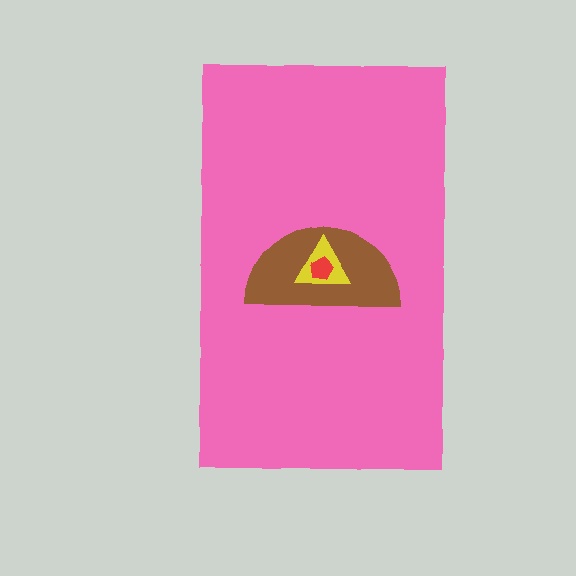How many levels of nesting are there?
4.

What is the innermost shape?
The red pentagon.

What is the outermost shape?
The pink rectangle.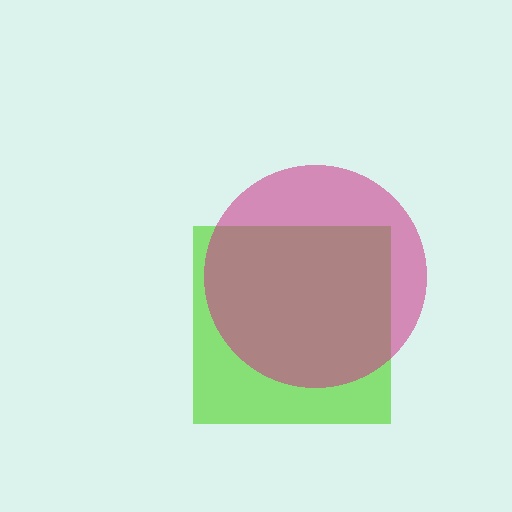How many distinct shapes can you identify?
There are 2 distinct shapes: a lime square, a magenta circle.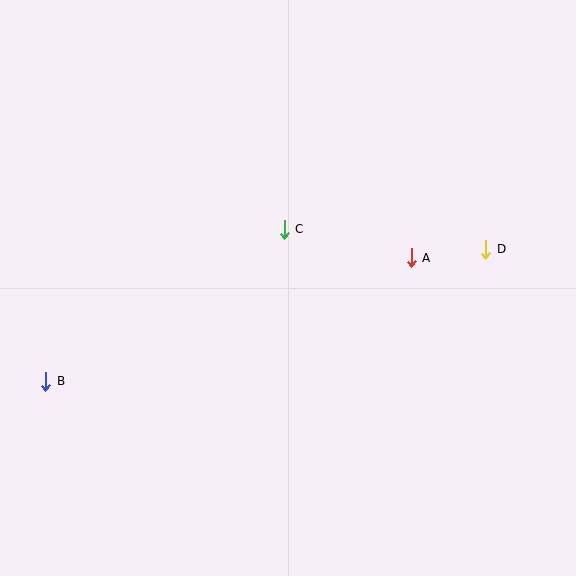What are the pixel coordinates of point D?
Point D is at (486, 249).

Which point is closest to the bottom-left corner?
Point B is closest to the bottom-left corner.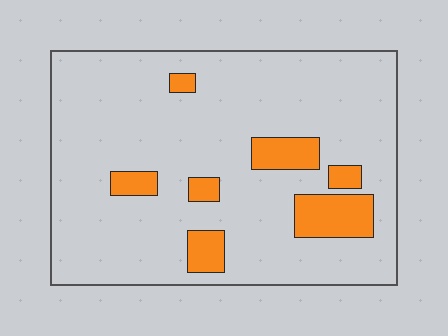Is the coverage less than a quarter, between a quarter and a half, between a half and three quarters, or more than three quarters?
Less than a quarter.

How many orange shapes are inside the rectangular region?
7.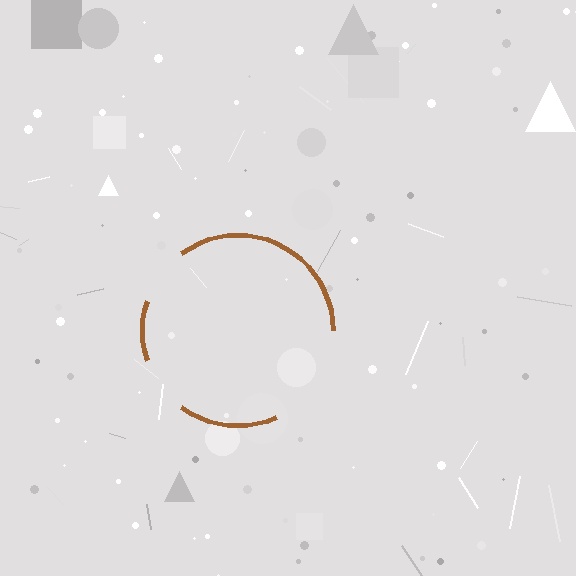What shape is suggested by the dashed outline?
The dashed outline suggests a circle.